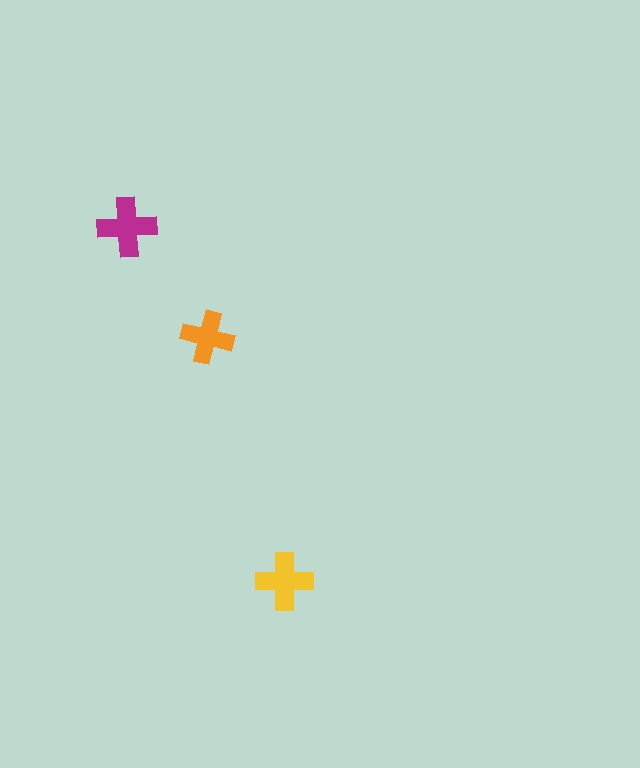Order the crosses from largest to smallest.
the magenta one, the yellow one, the orange one.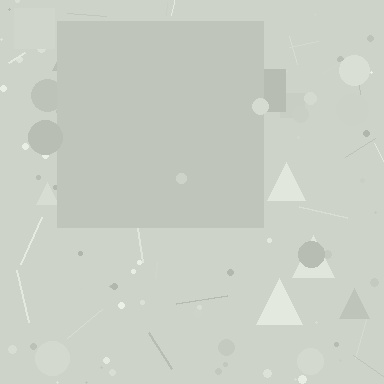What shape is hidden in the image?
A square is hidden in the image.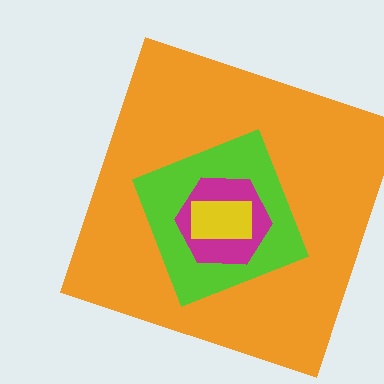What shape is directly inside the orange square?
The lime diamond.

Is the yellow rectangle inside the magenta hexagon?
Yes.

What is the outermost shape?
The orange square.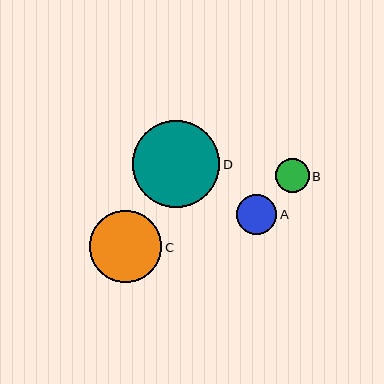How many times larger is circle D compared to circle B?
Circle D is approximately 2.5 times the size of circle B.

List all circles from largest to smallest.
From largest to smallest: D, C, A, B.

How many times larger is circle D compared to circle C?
Circle D is approximately 1.2 times the size of circle C.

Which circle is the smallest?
Circle B is the smallest with a size of approximately 34 pixels.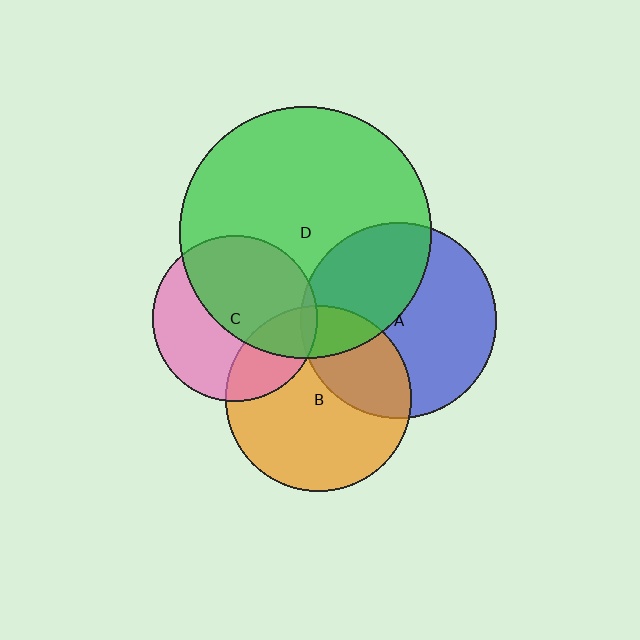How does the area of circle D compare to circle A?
Approximately 1.6 times.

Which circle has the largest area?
Circle D (green).